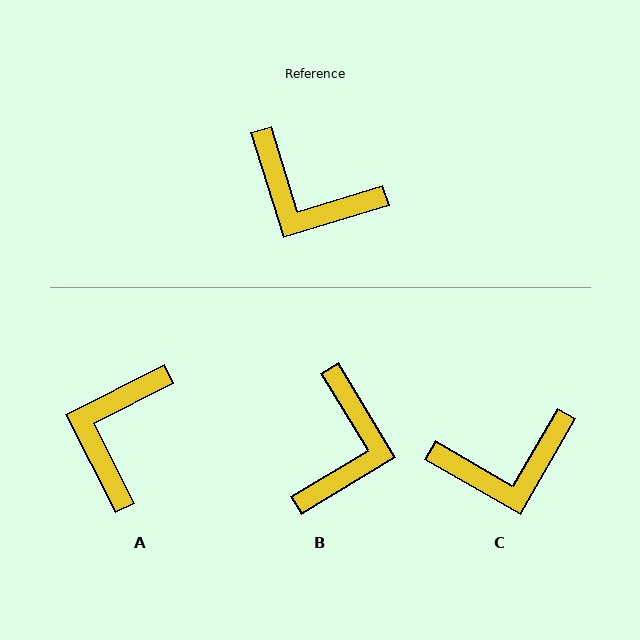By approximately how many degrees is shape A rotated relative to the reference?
Approximately 80 degrees clockwise.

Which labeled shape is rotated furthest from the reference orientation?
B, about 104 degrees away.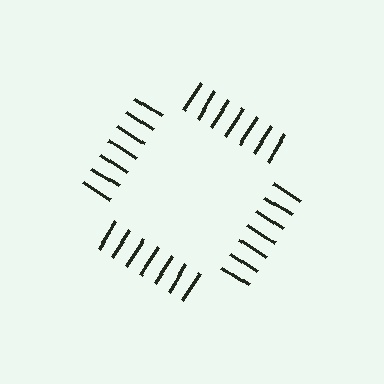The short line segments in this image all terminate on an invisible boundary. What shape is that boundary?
An illusory square — the line segments terminate on its edges but no continuous stroke is drawn.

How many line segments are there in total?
28 — 7 along each of the 4 edges.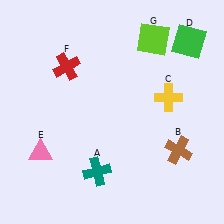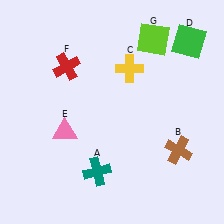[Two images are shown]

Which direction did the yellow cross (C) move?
The yellow cross (C) moved left.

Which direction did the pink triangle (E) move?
The pink triangle (E) moved right.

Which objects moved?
The objects that moved are: the yellow cross (C), the pink triangle (E).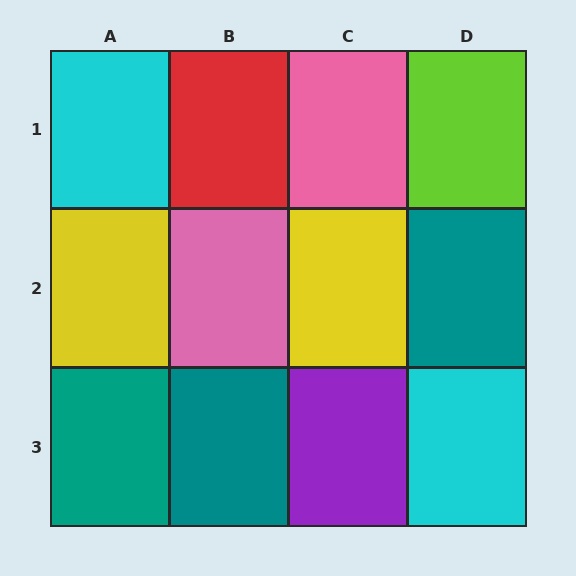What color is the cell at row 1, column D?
Lime.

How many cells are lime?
1 cell is lime.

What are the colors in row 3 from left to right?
Teal, teal, purple, cyan.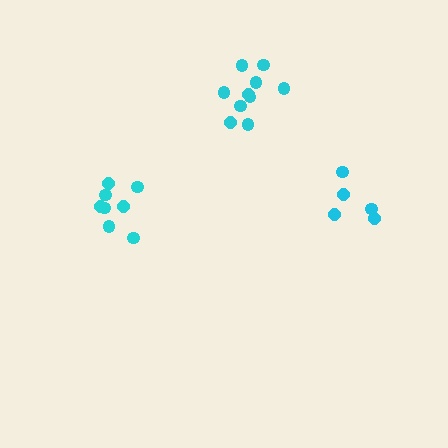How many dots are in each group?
Group 1: 5 dots, Group 2: 8 dots, Group 3: 10 dots (23 total).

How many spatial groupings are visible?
There are 3 spatial groupings.